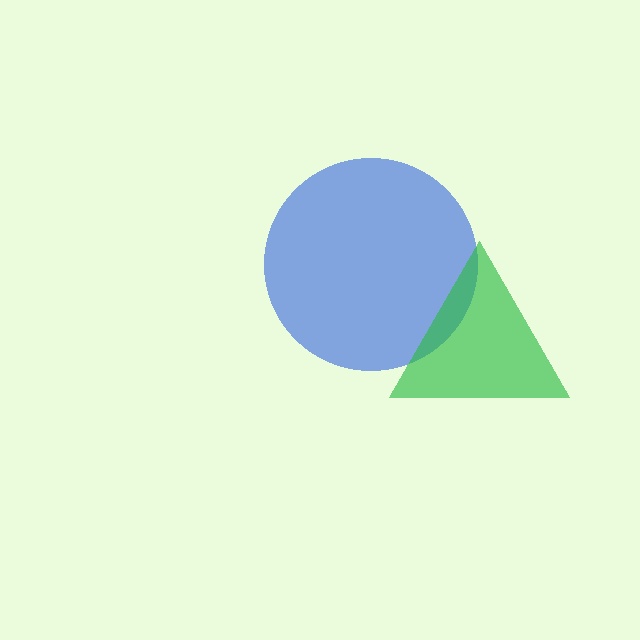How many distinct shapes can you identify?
There are 2 distinct shapes: a blue circle, a green triangle.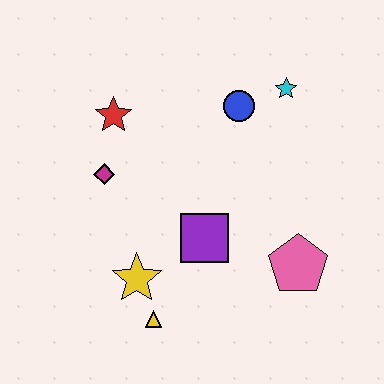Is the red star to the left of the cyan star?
Yes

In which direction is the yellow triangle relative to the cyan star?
The yellow triangle is below the cyan star.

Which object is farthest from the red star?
The pink pentagon is farthest from the red star.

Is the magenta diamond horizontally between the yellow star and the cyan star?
No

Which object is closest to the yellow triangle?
The yellow star is closest to the yellow triangle.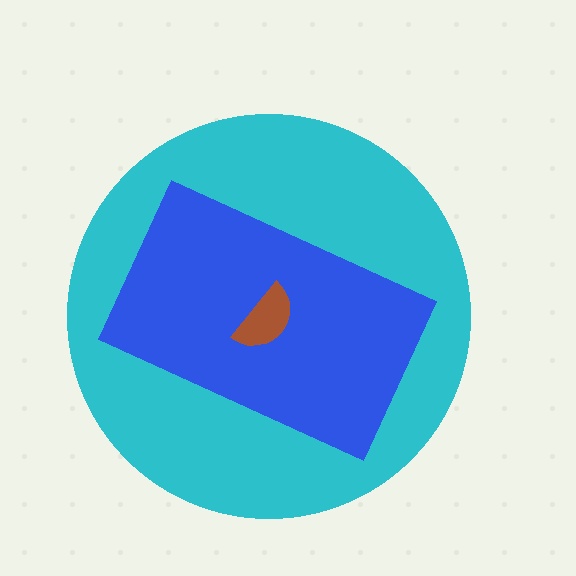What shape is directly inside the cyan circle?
The blue rectangle.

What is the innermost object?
The brown semicircle.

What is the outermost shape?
The cyan circle.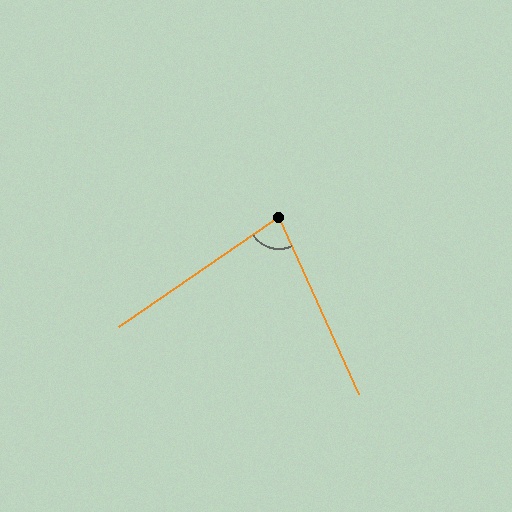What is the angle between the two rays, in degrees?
Approximately 80 degrees.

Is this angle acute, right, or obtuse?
It is acute.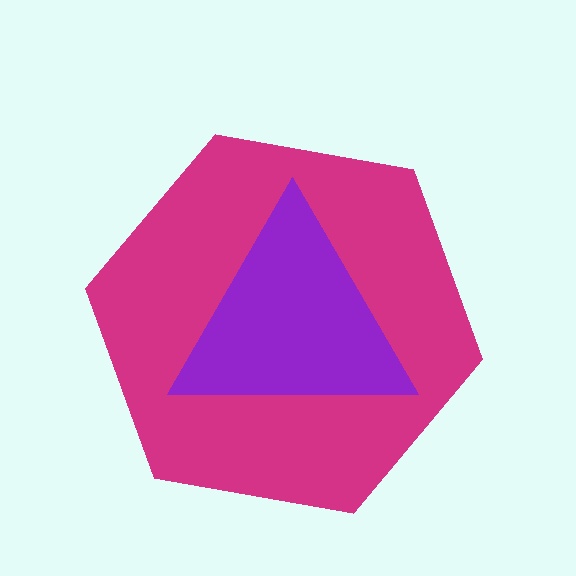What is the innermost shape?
The purple triangle.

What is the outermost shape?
The magenta hexagon.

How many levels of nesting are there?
2.